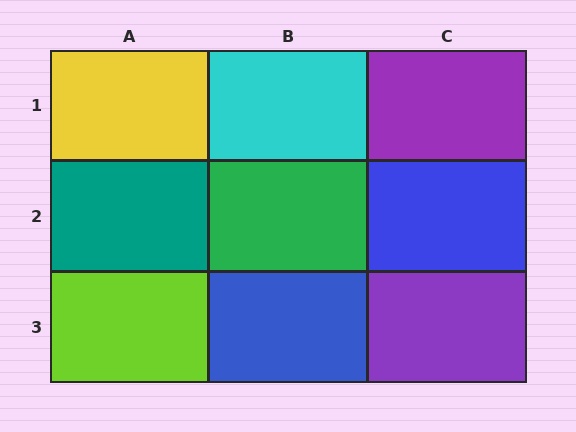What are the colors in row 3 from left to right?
Lime, blue, purple.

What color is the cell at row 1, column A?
Yellow.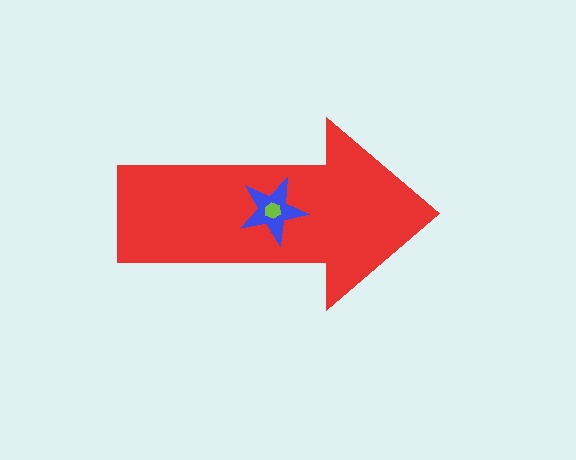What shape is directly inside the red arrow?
The blue star.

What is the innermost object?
The lime hexagon.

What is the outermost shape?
The red arrow.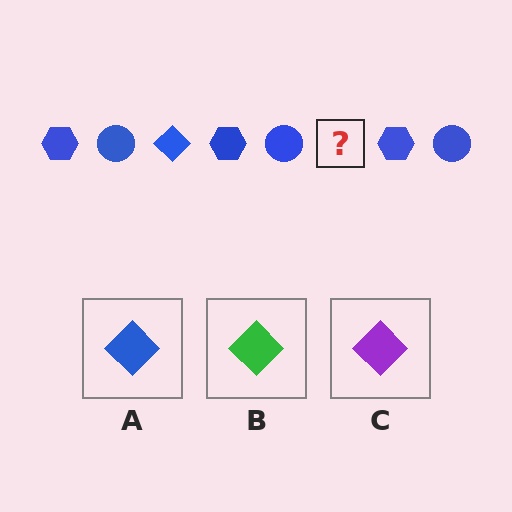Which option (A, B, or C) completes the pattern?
A.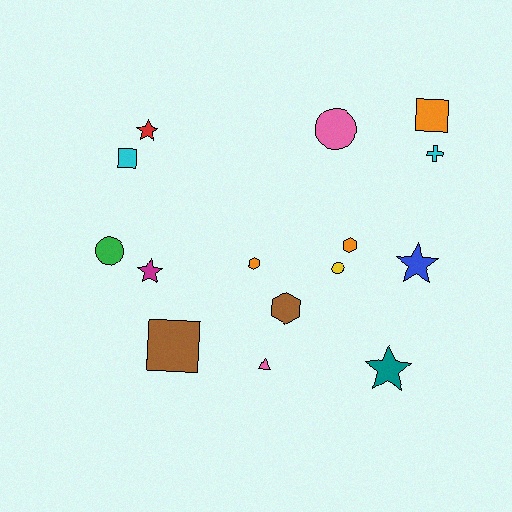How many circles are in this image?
There are 3 circles.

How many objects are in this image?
There are 15 objects.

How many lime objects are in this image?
There are no lime objects.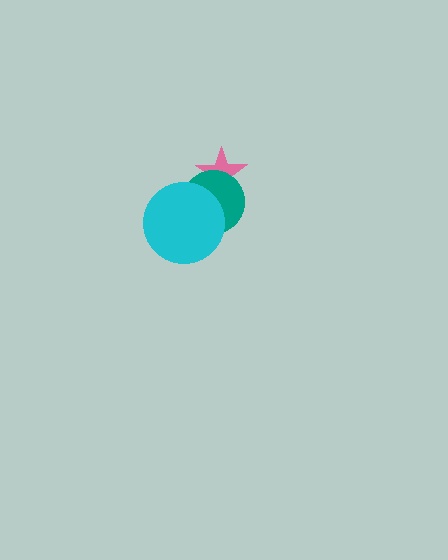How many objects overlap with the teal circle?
2 objects overlap with the teal circle.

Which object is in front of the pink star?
The teal circle is in front of the pink star.